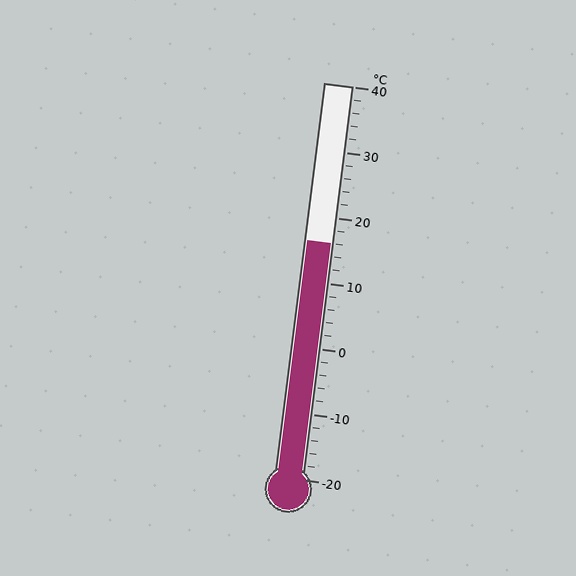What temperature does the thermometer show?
The thermometer shows approximately 16°C.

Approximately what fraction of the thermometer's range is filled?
The thermometer is filled to approximately 60% of its range.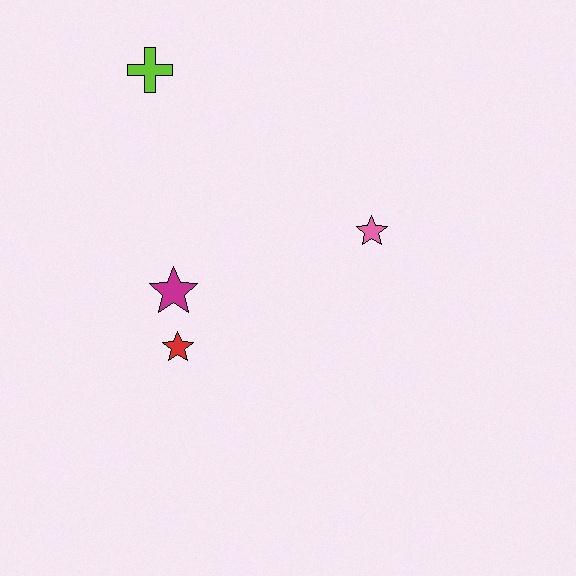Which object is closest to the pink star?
The magenta star is closest to the pink star.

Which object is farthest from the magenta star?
The lime cross is farthest from the magenta star.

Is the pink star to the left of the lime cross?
No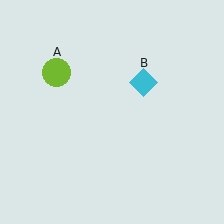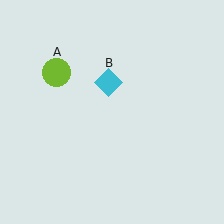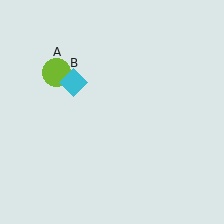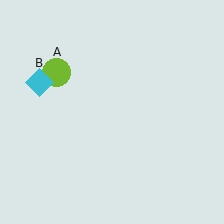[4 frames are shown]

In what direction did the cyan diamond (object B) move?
The cyan diamond (object B) moved left.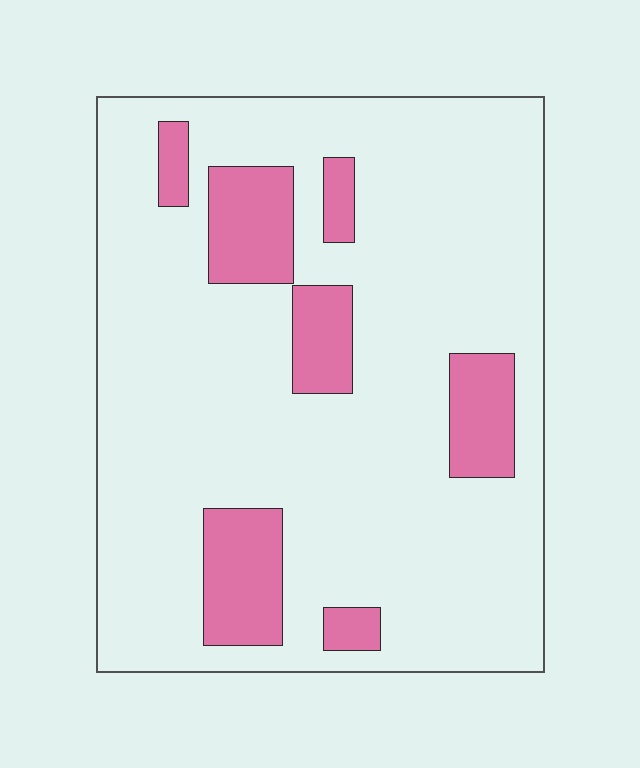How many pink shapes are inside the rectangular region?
7.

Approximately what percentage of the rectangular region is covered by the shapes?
Approximately 15%.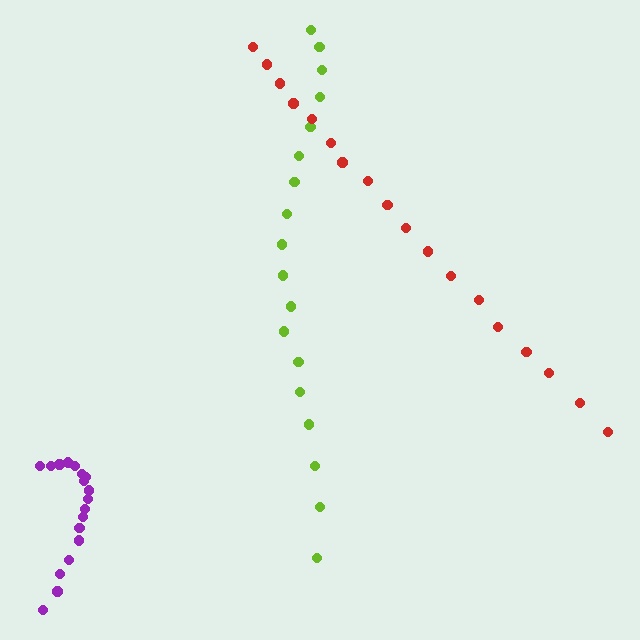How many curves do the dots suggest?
There are 3 distinct paths.